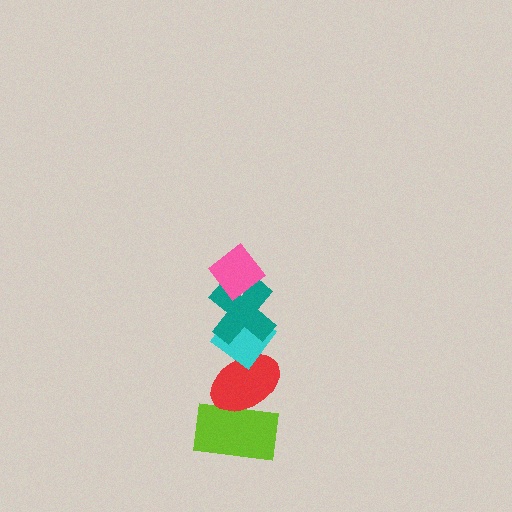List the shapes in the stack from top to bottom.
From top to bottom: the pink diamond, the teal cross, the cyan diamond, the red ellipse, the lime rectangle.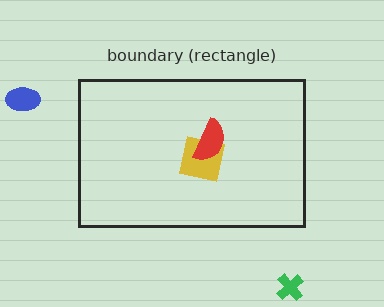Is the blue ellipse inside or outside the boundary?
Outside.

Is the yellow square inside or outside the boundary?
Inside.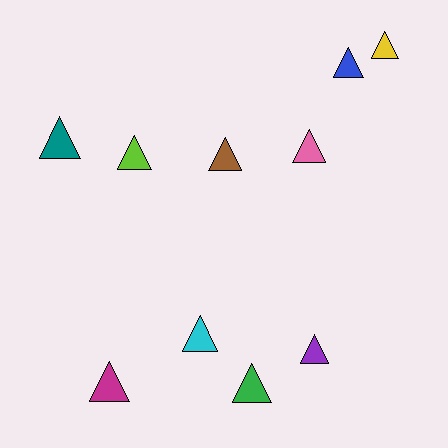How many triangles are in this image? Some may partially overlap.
There are 10 triangles.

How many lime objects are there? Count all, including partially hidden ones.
There is 1 lime object.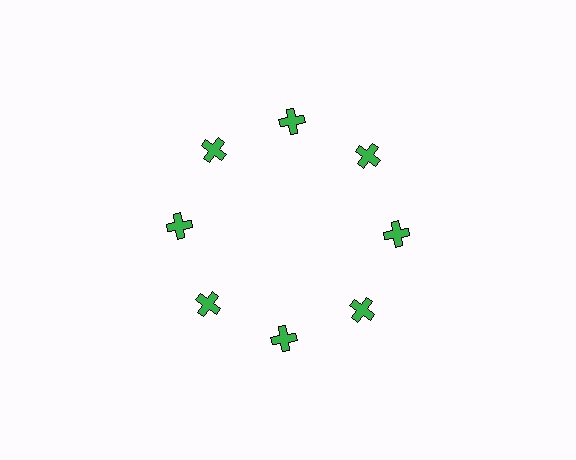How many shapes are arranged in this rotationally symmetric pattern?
There are 8 shapes, arranged in 8 groups of 1.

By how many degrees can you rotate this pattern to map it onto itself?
The pattern maps onto itself every 45 degrees of rotation.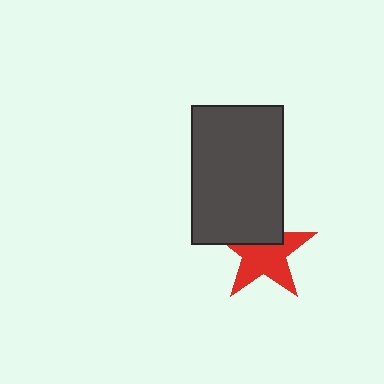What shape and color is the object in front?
The object in front is a dark gray rectangle.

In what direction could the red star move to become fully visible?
The red star could move down. That would shift it out from behind the dark gray rectangle entirely.